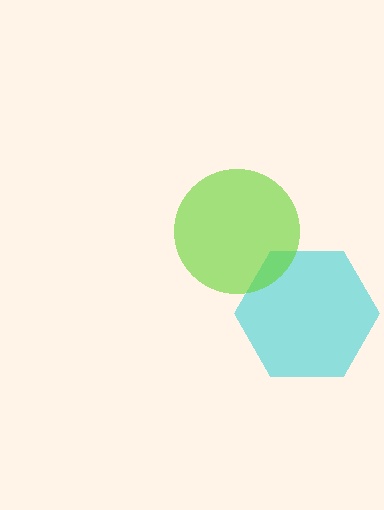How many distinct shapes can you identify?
There are 2 distinct shapes: a cyan hexagon, a lime circle.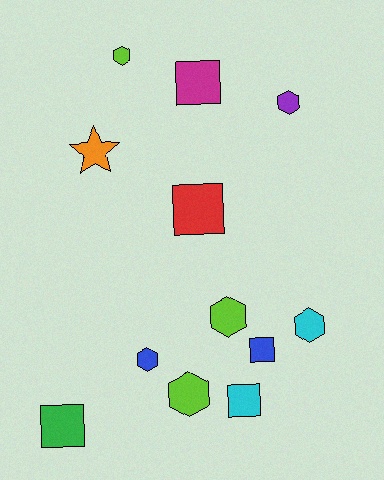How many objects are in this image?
There are 12 objects.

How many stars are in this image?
There is 1 star.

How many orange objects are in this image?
There is 1 orange object.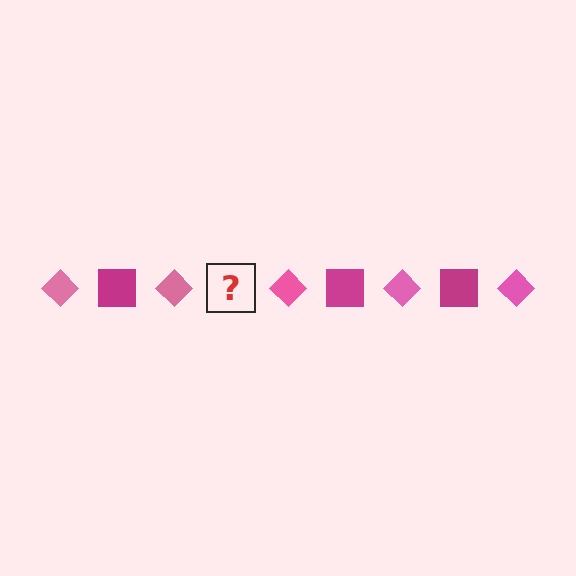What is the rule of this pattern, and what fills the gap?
The rule is that the pattern alternates between pink diamond and magenta square. The gap should be filled with a magenta square.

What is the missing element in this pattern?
The missing element is a magenta square.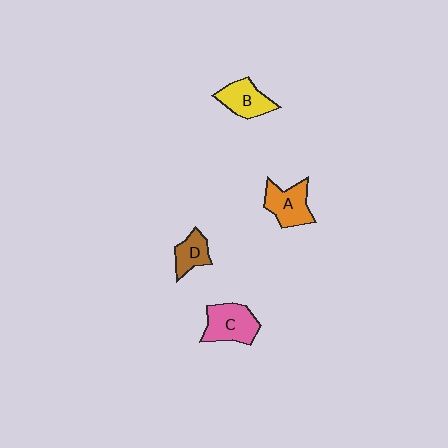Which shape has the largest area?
Shape C (pink).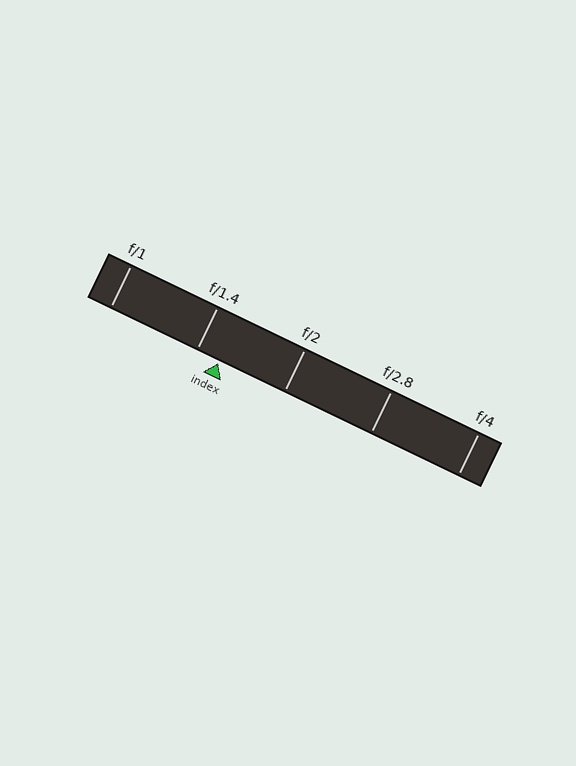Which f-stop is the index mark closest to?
The index mark is closest to f/1.4.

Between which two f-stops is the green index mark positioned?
The index mark is between f/1.4 and f/2.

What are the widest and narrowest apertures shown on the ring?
The widest aperture shown is f/1 and the narrowest is f/4.